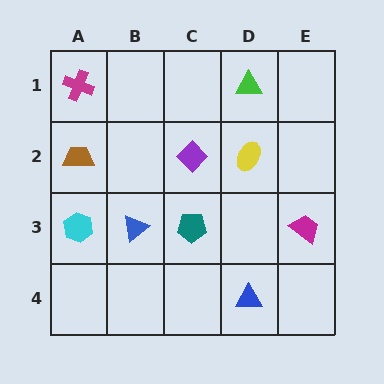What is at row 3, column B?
A blue triangle.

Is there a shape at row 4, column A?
No, that cell is empty.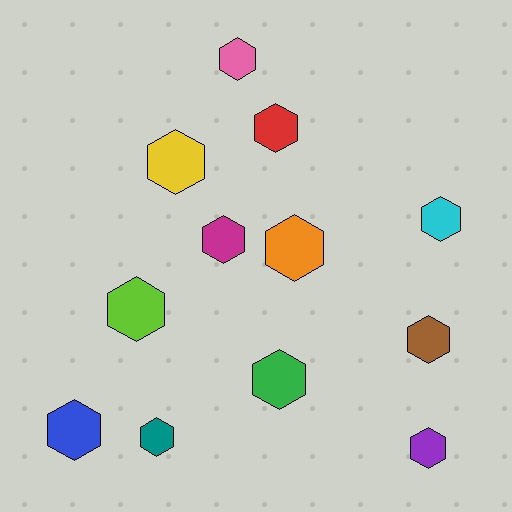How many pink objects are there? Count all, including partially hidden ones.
There is 1 pink object.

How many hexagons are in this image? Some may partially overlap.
There are 12 hexagons.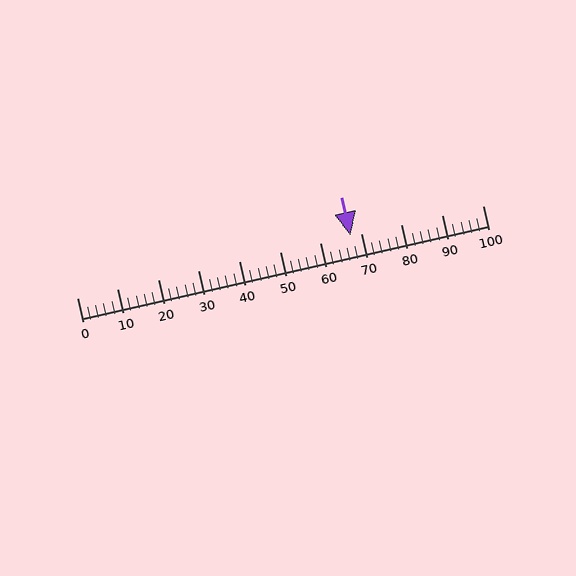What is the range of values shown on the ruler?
The ruler shows values from 0 to 100.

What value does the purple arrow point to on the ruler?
The purple arrow points to approximately 68.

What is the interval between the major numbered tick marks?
The major tick marks are spaced 10 units apart.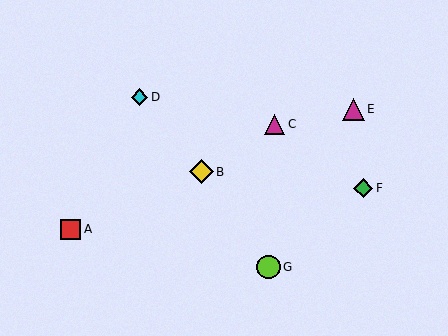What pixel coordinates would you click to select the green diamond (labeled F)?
Click at (363, 188) to select the green diamond F.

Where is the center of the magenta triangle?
The center of the magenta triangle is at (353, 109).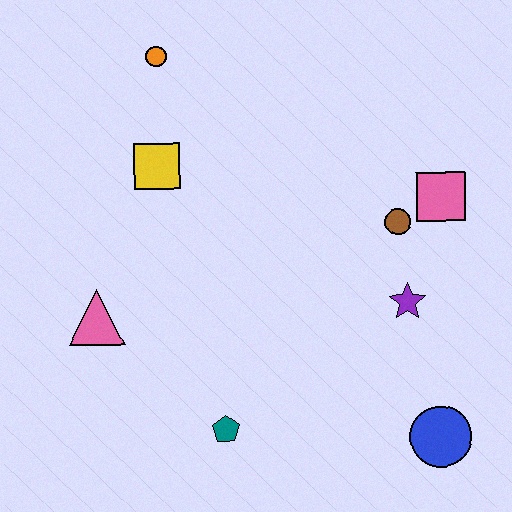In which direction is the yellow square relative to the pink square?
The yellow square is to the left of the pink square.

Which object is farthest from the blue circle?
The orange circle is farthest from the blue circle.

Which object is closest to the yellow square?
The orange circle is closest to the yellow square.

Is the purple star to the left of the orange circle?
No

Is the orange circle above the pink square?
Yes